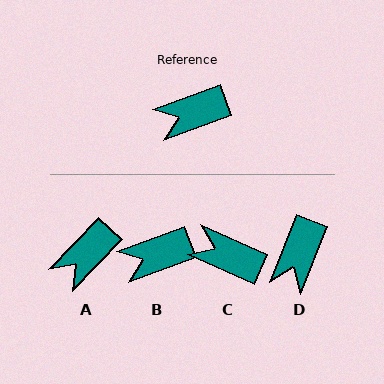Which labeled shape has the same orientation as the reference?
B.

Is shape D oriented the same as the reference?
No, it is off by about 48 degrees.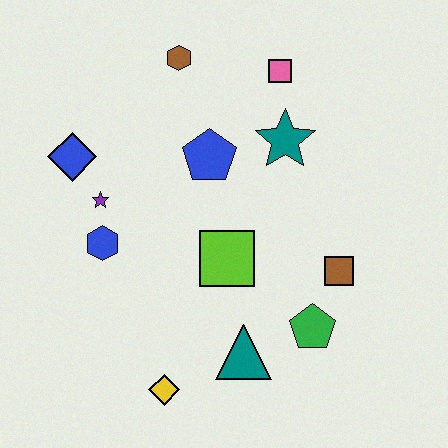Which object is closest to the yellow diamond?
The teal triangle is closest to the yellow diamond.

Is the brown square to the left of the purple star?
No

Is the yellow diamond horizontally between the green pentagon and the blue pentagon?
No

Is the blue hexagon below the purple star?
Yes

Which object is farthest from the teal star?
The yellow diamond is farthest from the teal star.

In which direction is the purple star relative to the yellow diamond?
The purple star is above the yellow diamond.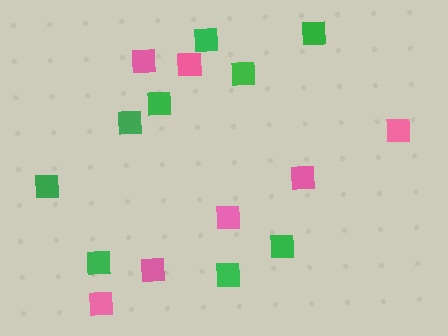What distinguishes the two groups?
There are 2 groups: one group of green squares (9) and one group of pink squares (7).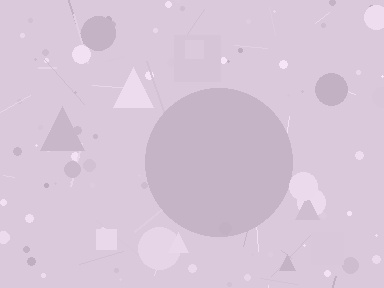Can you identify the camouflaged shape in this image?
The camouflaged shape is a circle.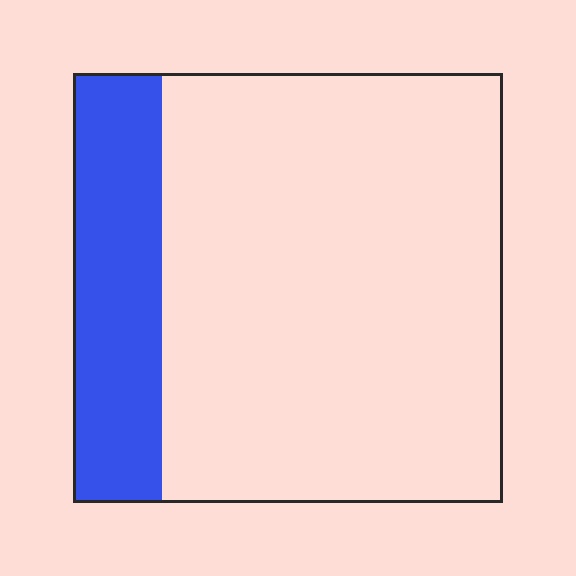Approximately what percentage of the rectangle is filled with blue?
Approximately 20%.